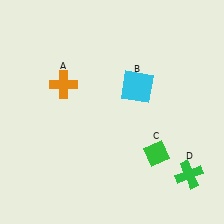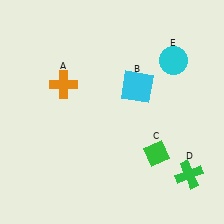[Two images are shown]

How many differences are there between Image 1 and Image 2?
There is 1 difference between the two images.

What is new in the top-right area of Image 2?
A cyan circle (E) was added in the top-right area of Image 2.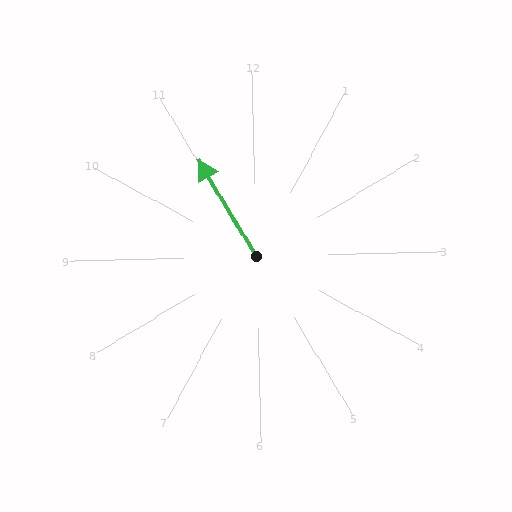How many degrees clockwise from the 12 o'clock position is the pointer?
Approximately 330 degrees.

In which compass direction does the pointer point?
Northwest.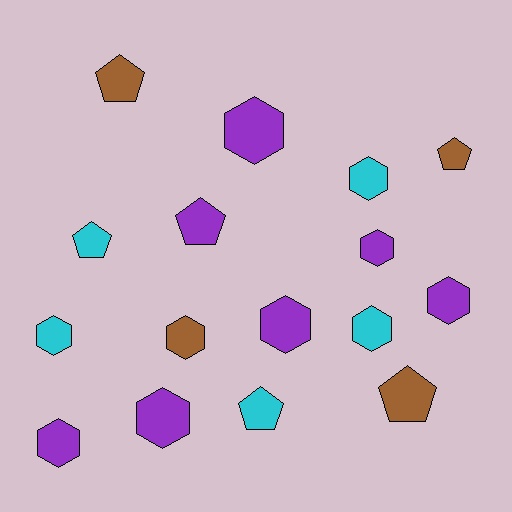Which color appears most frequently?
Purple, with 7 objects.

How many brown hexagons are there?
There is 1 brown hexagon.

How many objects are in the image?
There are 16 objects.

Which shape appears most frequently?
Hexagon, with 10 objects.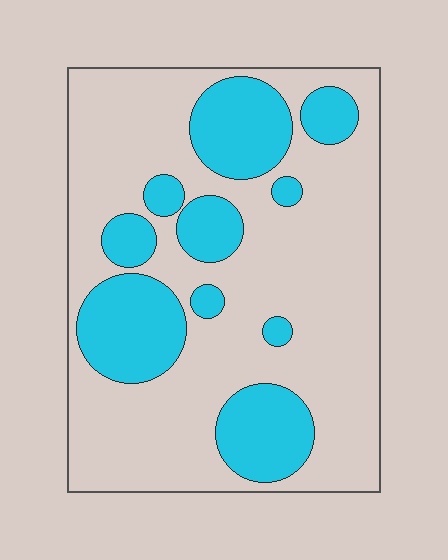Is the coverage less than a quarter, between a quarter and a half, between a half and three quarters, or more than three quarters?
Between a quarter and a half.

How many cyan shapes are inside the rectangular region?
10.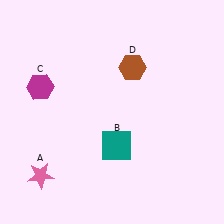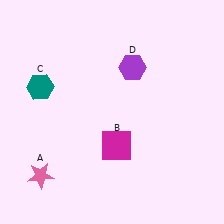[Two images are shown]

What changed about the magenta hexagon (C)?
In Image 1, C is magenta. In Image 2, it changed to teal.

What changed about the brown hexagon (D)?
In Image 1, D is brown. In Image 2, it changed to purple.